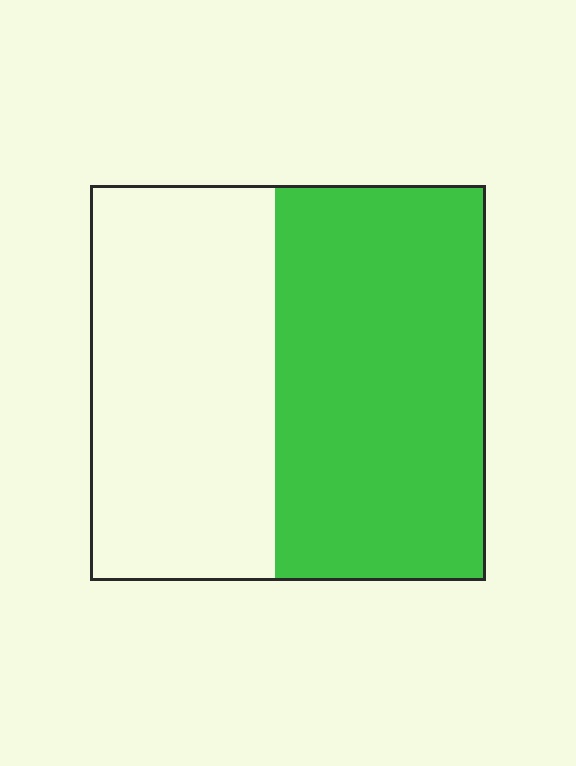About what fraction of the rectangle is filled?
About one half (1/2).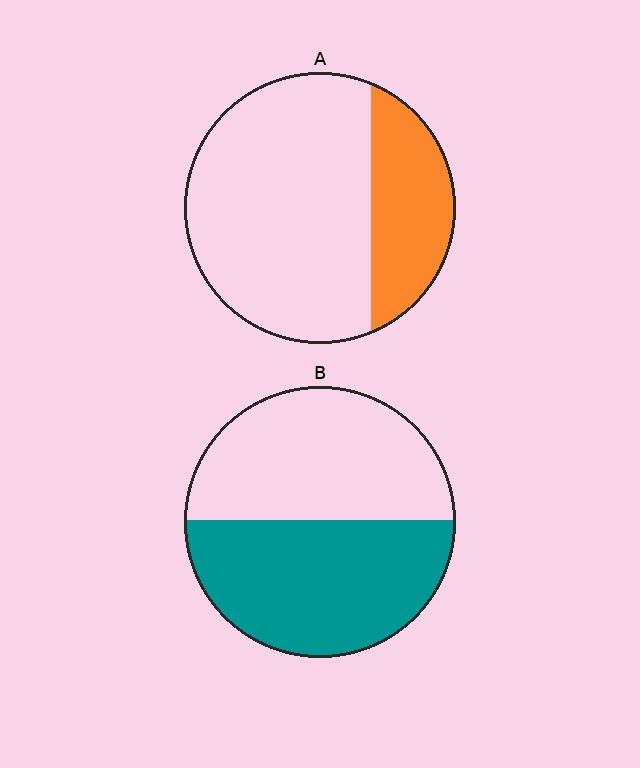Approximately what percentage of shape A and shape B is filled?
A is approximately 25% and B is approximately 50%.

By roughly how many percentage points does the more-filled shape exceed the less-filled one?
By roughly 25 percentage points (B over A).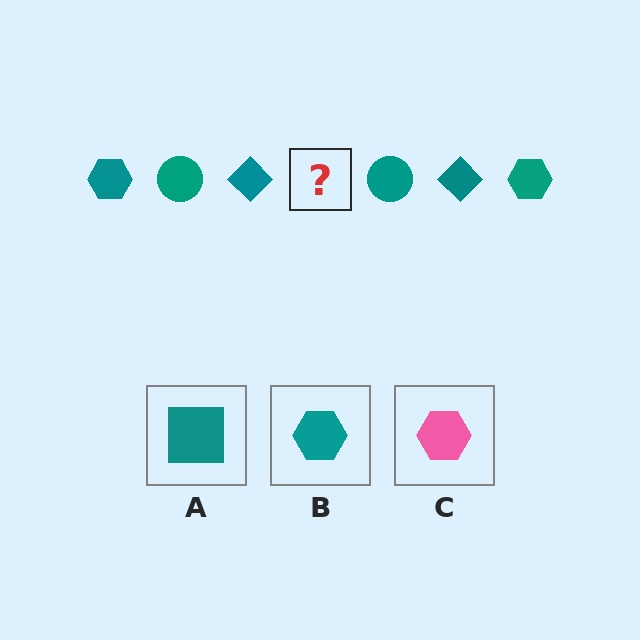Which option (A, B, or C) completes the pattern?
B.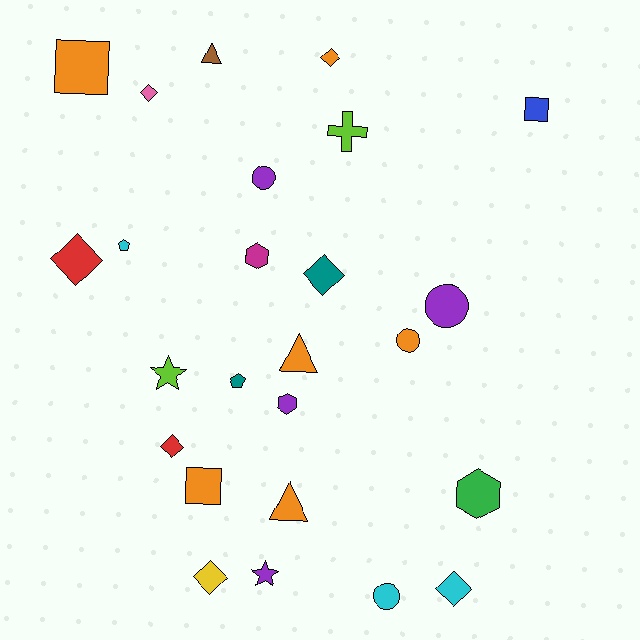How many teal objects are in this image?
There are 2 teal objects.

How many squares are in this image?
There are 3 squares.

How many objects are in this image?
There are 25 objects.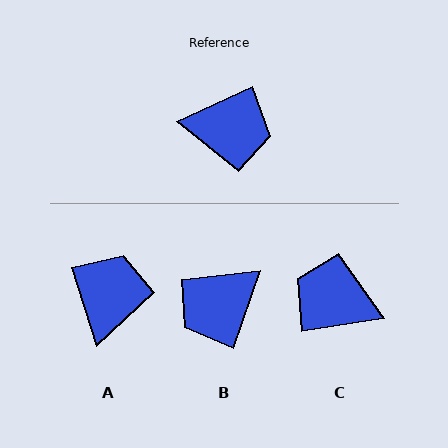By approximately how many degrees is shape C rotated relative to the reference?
Approximately 164 degrees counter-clockwise.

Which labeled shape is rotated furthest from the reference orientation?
C, about 164 degrees away.